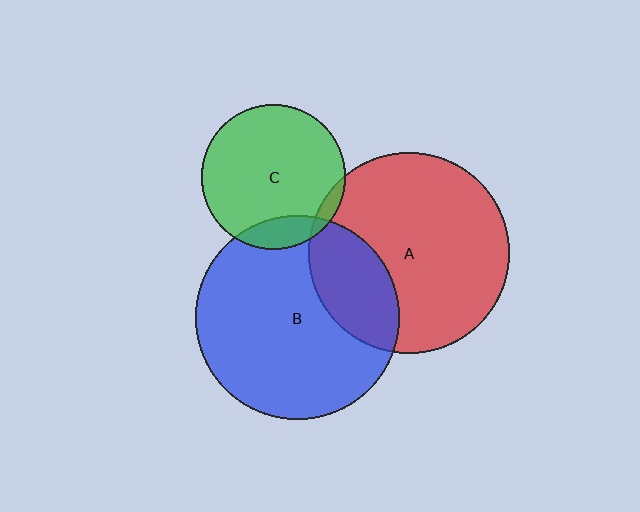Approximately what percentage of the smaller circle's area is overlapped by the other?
Approximately 15%.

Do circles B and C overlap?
Yes.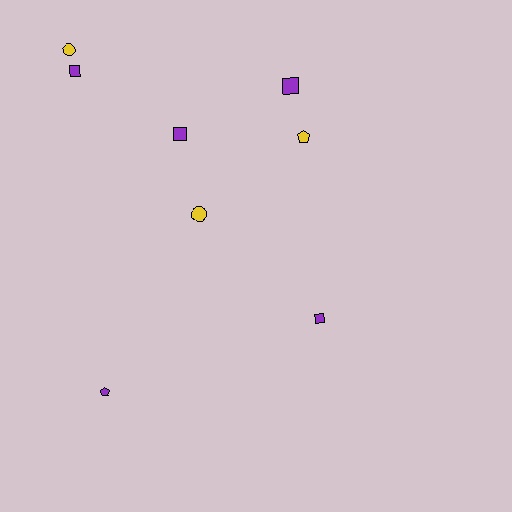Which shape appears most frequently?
Square, with 4 objects.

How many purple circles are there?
There are no purple circles.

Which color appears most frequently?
Purple, with 5 objects.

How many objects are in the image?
There are 8 objects.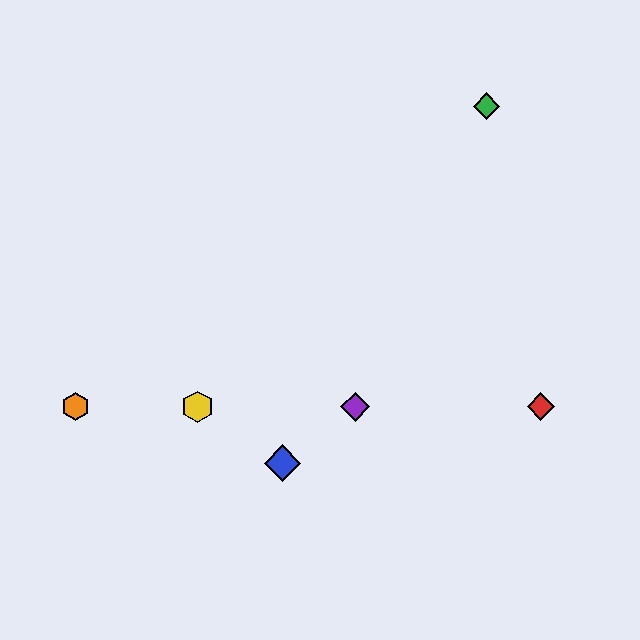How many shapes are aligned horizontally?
4 shapes (the red diamond, the yellow hexagon, the purple diamond, the orange hexagon) are aligned horizontally.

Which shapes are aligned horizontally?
The red diamond, the yellow hexagon, the purple diamond, the orange hexagon are aligned horizontally.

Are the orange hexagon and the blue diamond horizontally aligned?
No, the orange hexagon is at y≈407 and the blue diamond is at y≈463.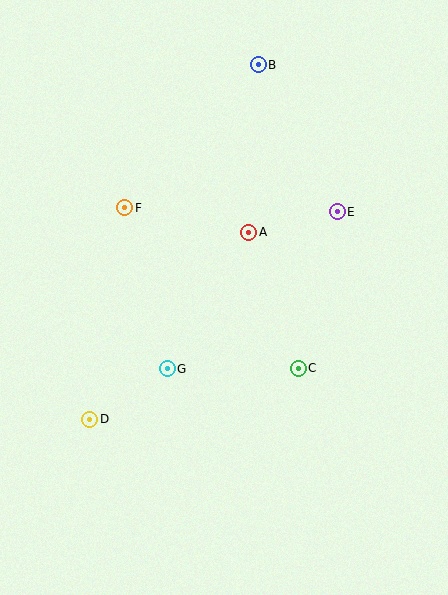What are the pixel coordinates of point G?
Point G is at (167, 369).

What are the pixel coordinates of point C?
Point C is at (298, 368).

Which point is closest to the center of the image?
Point A at (249, 232) is closest to the center.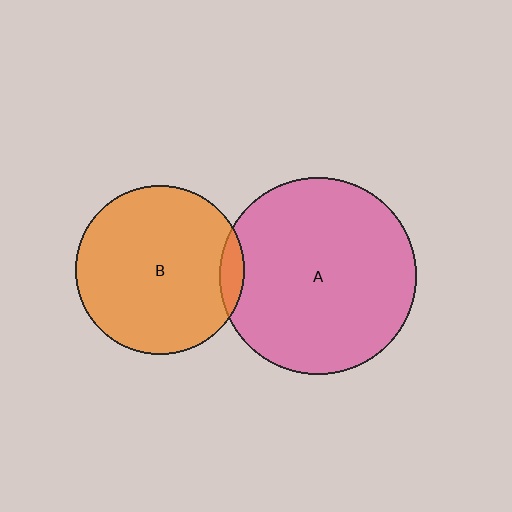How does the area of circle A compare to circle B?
Approximately 1.4 times.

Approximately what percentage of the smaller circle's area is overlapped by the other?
Approximately 5%.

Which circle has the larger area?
Circle A (pink).